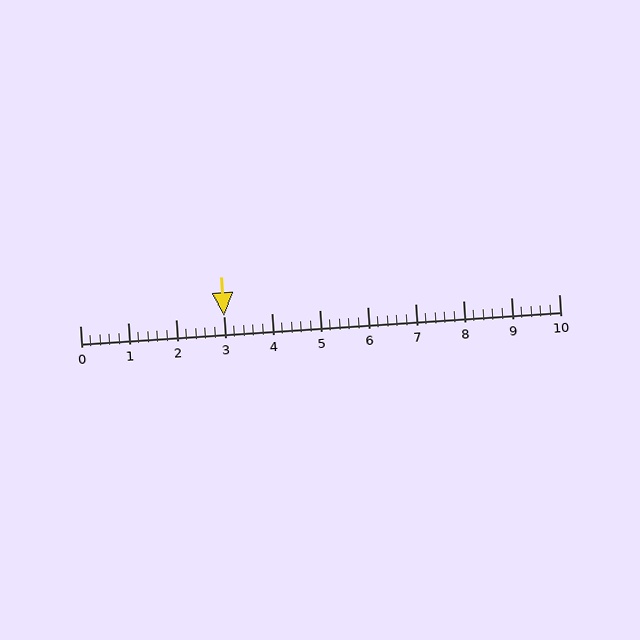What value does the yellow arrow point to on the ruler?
The yellow arrow points to approximately 3.0.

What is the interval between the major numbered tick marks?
The major tick marks are spaced 1 units apart.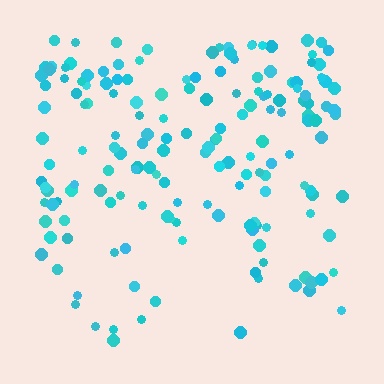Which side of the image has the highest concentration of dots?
The top.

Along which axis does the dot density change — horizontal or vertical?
Vertical.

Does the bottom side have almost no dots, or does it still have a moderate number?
Still a moderate number, just noticeably fewer than the top.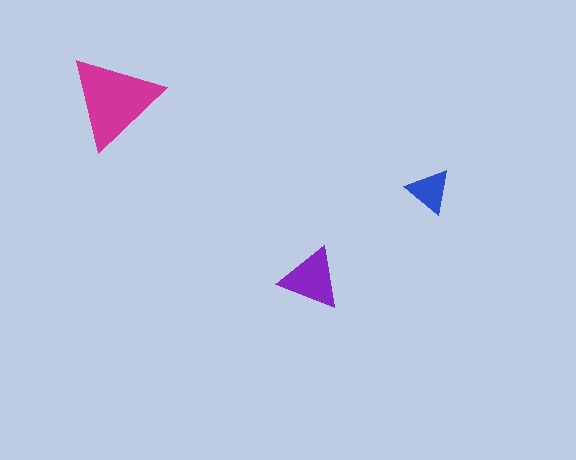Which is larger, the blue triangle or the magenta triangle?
The magenta one.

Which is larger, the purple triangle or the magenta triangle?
The magenta one.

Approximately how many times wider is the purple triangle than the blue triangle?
About 1.5 times wider.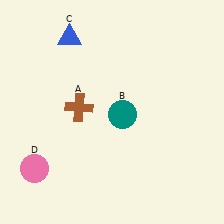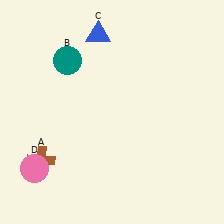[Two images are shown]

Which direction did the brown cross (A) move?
The brown cross (A) moved down.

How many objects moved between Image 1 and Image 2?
3 objects moved between the two images.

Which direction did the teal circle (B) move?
The teal circle (B) moved left.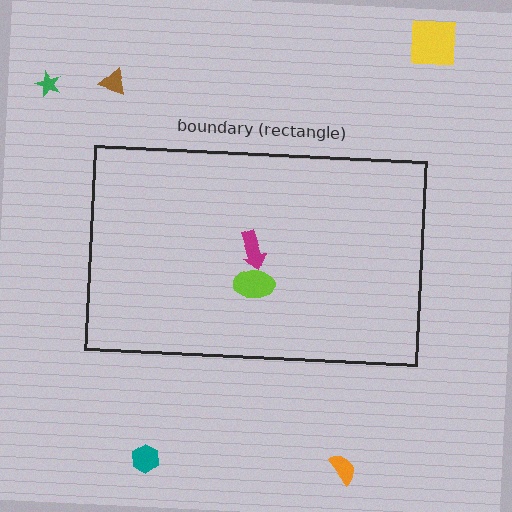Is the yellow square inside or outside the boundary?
Outside.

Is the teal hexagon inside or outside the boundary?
Outside.